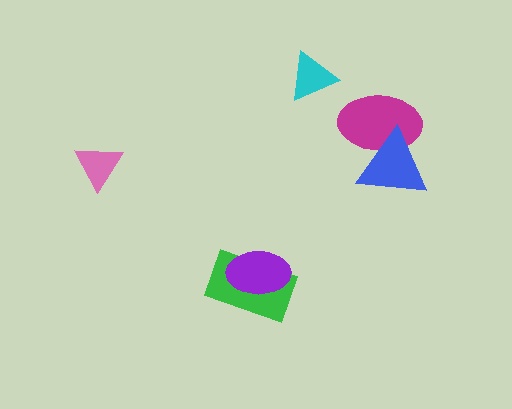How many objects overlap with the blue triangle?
1 object overlaps with the blue triangle.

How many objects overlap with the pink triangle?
0 objects overlap with the pink triangle.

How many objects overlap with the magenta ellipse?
1 object overlaps with the magenta ellipse.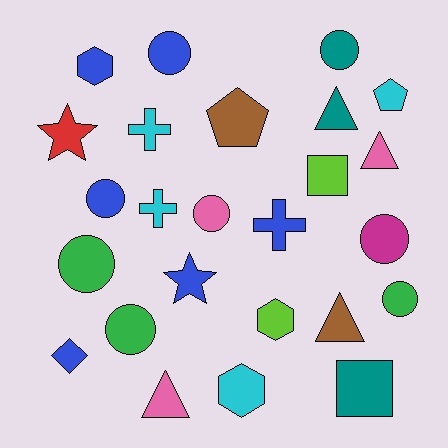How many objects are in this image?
There are 25 objects.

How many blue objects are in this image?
There are 6 blue objects.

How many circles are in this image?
There are 8 circles.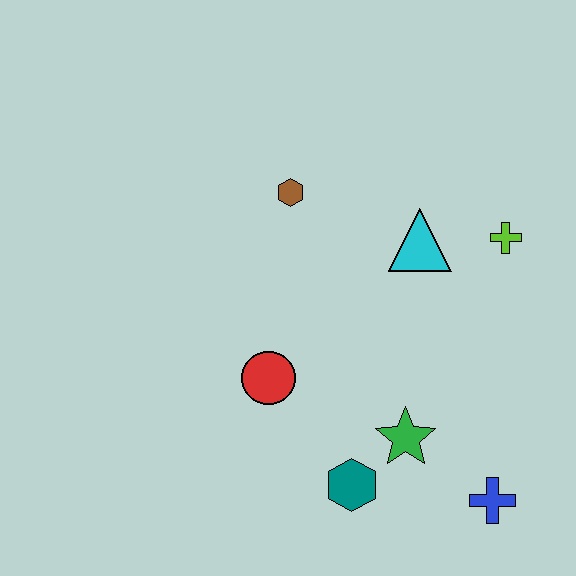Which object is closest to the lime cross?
The cyan triangle is closest to the lime cross.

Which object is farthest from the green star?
The brown hexagon is farthest from the green star.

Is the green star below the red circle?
Yes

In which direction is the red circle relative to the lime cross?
The red circle is to the left of the lime cross.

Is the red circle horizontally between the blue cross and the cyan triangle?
No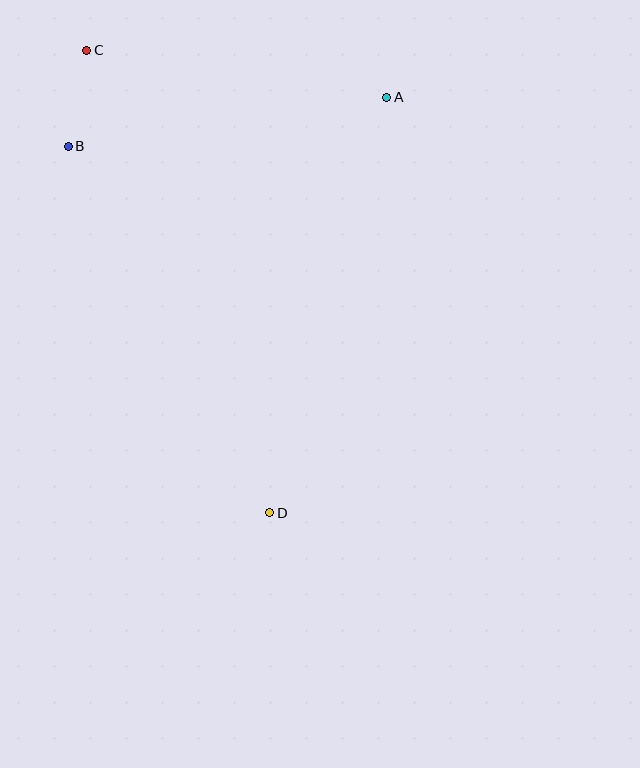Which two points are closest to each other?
Points B and C are closest to each other.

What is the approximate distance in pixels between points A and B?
The distance between A and B is approximately 322 pixels.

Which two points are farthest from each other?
Points C and D are farthest from each other.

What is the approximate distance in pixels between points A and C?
The distance between A and C is approximately 304 pixels.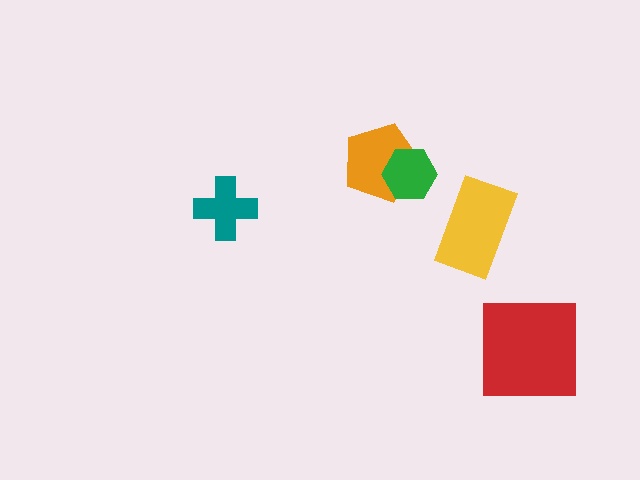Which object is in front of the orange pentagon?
The green hexagon is in front of the orange pentagon.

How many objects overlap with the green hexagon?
1 object overlaps with the green hexagon.